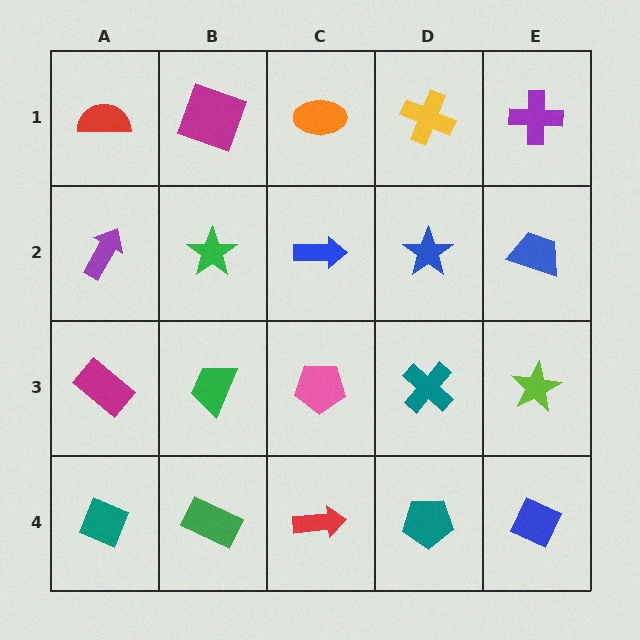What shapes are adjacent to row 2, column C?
An orange ellipse (row 1, column C), a pink pentagon (row 3, column C), a green star (row 2, column B), a blue star (row 2, column D).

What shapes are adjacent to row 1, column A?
A purple arrow (row 2, column A), a magenta square (row 1, column B).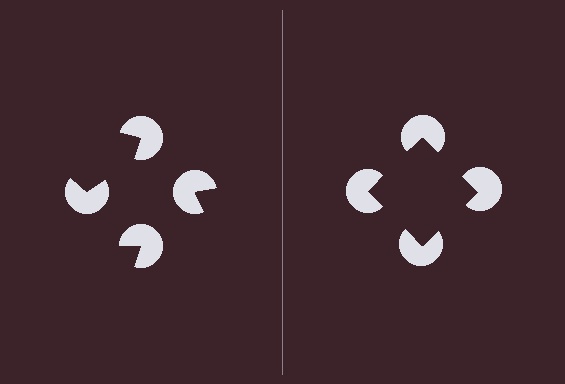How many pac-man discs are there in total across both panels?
8 — 4 on each side.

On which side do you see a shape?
An illusory square appears on the right side. On the left side the wedge cuts are rotated, so no coherent shape forms.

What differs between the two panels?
The pac-man discs are positioned identically on both sides; only the wedge orientations differ. On the right they align to a square; on the left they are misaligned.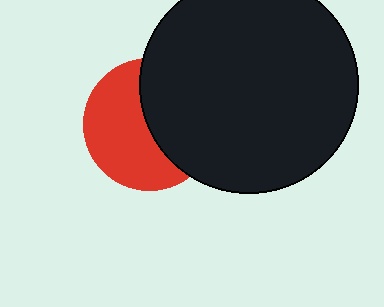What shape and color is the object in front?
The object in front is a black circle.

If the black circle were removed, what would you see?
You would see the complete red circle.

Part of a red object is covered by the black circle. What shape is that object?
It is a circle.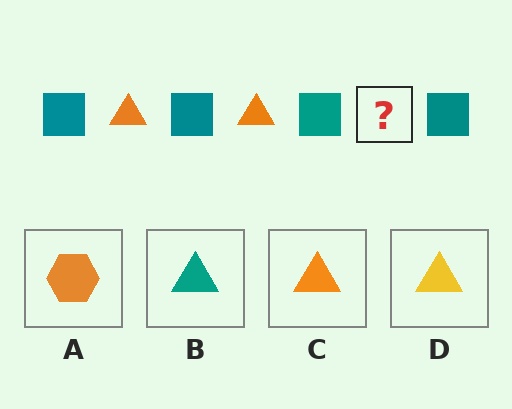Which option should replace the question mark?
Option C.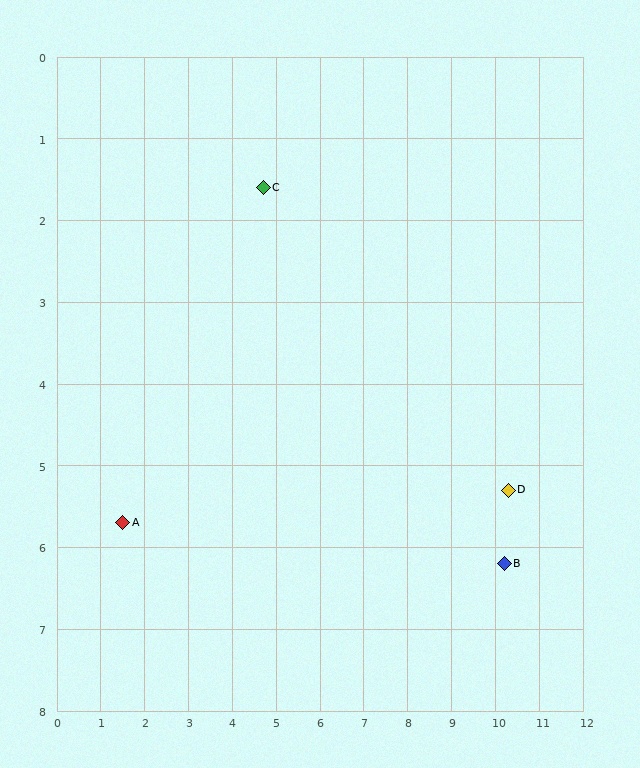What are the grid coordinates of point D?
Point D is at approximately (10.3, 5.3).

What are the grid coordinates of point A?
Point A is at approximately (1.5, 5.7).